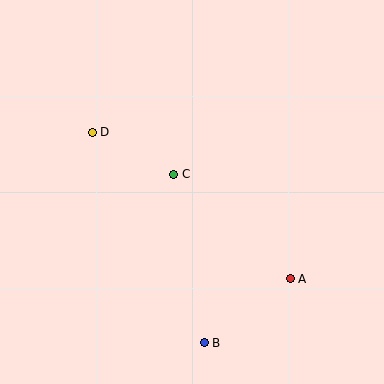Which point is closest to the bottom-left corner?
Point B is closest to the bottom-left corner.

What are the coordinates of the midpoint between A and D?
The midpoint between A and D is at (191, 206).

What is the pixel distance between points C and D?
The distance between C and D is 92 pixels.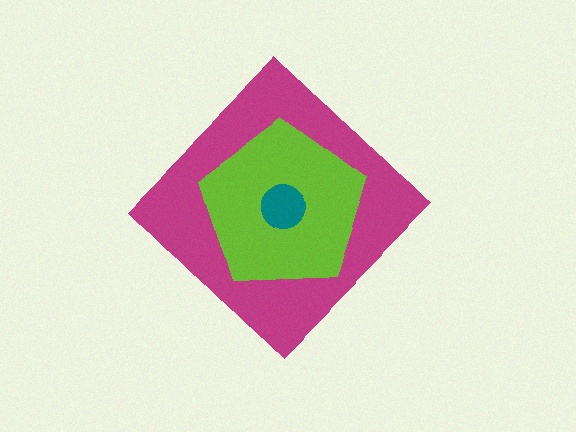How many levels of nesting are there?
3.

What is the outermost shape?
The magenta diamond.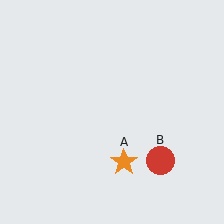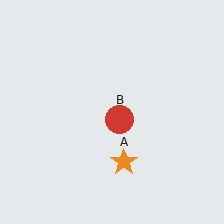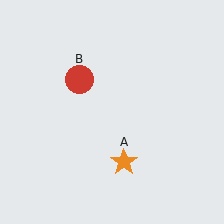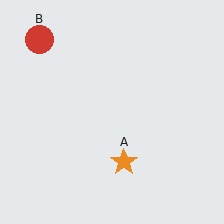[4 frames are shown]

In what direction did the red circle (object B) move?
The red circle (object B) moved up and to the left.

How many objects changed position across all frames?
1 object changed position: red circle (object B).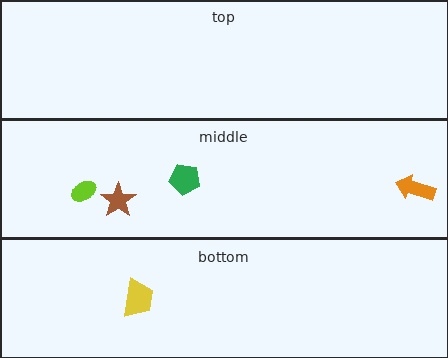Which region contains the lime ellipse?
The middle region.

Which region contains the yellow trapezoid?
The bottom region.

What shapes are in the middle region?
The lime ellipse, the green pentagon, the orange arrow, the brown star.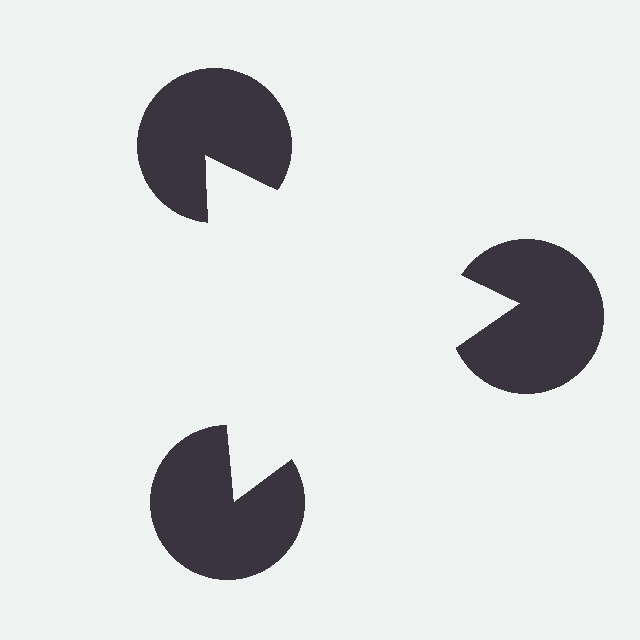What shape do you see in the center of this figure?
An illusory triangle — its edges are inferred from the aligned wedge cuts in the pac-man discs, not physically drawn.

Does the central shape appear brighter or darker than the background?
It typically appears slightly brighter than the background, even though no actual brightness change is drawn.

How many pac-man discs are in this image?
There are 3 — one at each vertex of the illusory triangle.